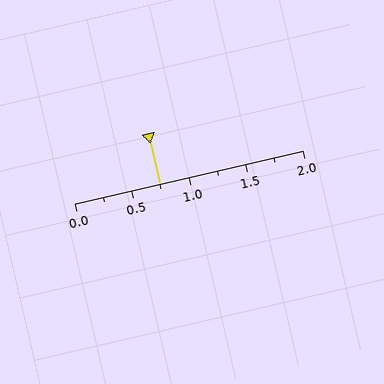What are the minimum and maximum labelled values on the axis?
The axis runs from 0.0 to 2.0.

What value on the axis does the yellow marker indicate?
The marker indicates approximately 0.75.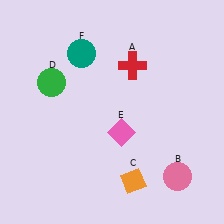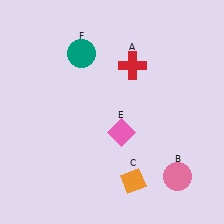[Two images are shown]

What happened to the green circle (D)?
The green circle (D) was removed in Image 2. It was in the top-left area of Image 1.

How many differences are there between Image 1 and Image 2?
There is 1 difference between the two images.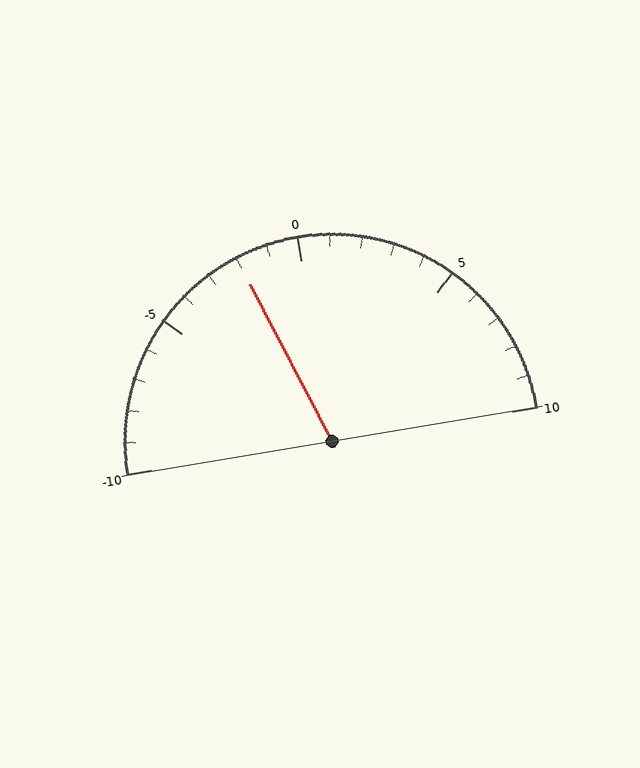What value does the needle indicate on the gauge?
The needle indicates approximately -2.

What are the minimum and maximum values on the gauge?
The gauge ranges from -10 to 10.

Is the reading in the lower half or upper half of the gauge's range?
The reading is in the lower half of the range (-10 to 10).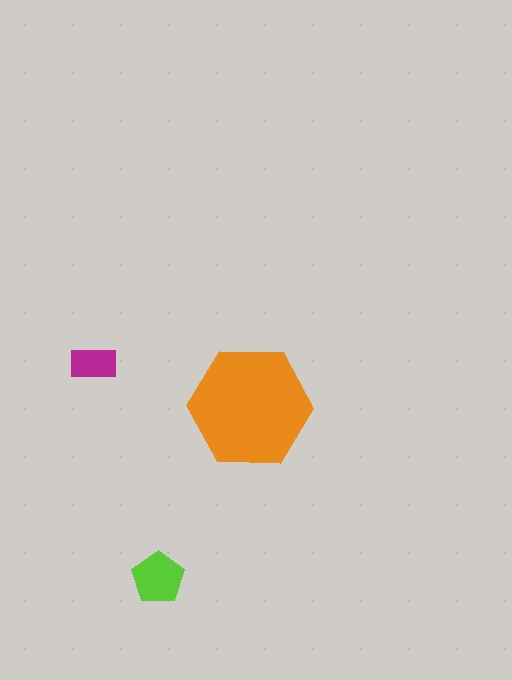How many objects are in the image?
There are 3 objects in the image.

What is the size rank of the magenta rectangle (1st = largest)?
3rd.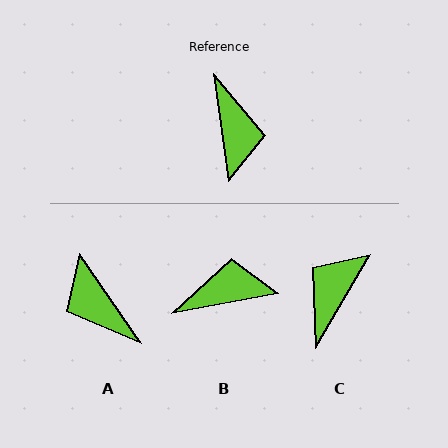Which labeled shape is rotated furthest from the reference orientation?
A, about 154 degrees away.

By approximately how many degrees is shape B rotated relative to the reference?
Approximately 92 degrees counter-clockwise.